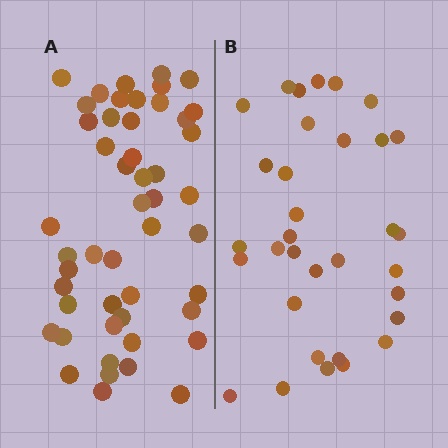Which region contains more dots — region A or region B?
Region A (the left region) has more dots.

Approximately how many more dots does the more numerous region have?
Region A has approximately 15 more dots than region B.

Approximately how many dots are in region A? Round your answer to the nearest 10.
About 50 dots. (The exact count is 49, which rounds to 50.)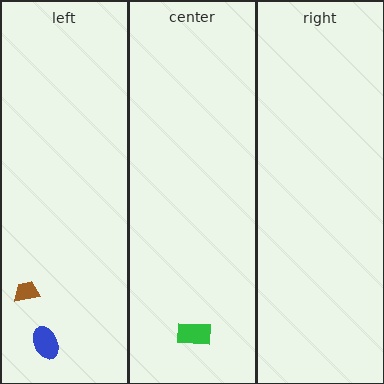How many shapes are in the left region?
2.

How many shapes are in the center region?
1.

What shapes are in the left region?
The blue ellipse, the brown trapezoid.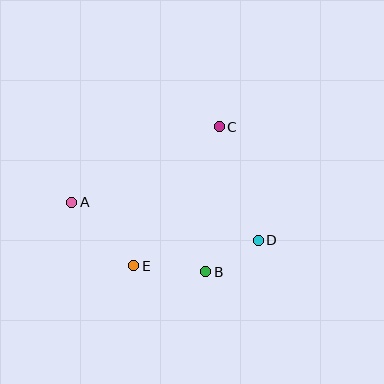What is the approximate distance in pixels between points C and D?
The distance between C and D is approximately 120 pixels.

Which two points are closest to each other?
Points B and D are closest to each other.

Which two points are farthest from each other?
Points A and D are farthest from each other.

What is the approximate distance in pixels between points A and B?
The distance between A and B is approximately 151 pixels.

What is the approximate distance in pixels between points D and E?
The distance between D and E is approximately 127 pixels.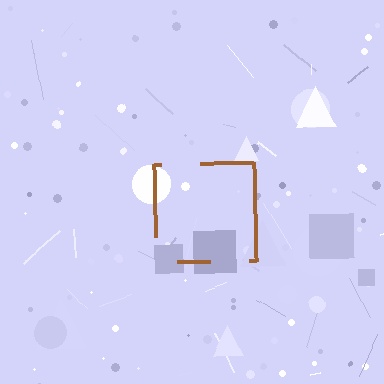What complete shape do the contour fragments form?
The contour fragments form a square.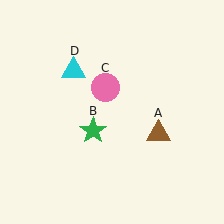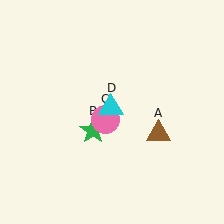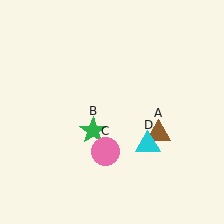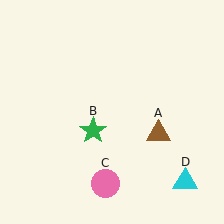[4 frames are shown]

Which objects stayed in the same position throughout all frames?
Brown triangle (object A) and green star (object B) remained stationary.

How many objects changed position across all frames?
2 objects changed position: pink circle (object C), cyan triangle (object D).